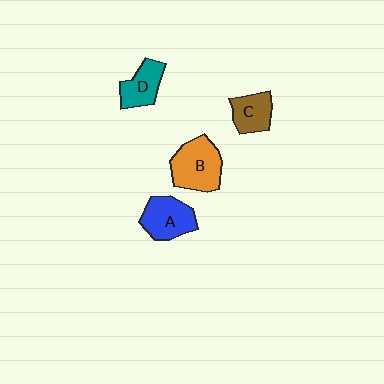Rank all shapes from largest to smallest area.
From largest to smallest: B (orange), A (blue), D (teal), C (brown).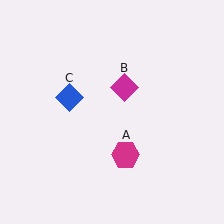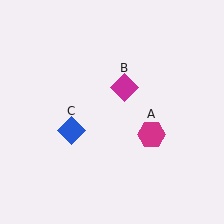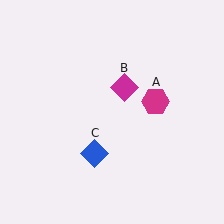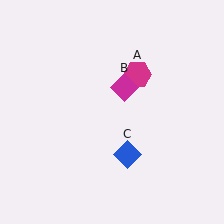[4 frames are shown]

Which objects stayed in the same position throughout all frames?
Magenta diamond (object B) remained stationary.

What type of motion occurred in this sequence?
The magenta hexagon (object A), blue diamond (object C) rotated counterclockwise around the center of the scene.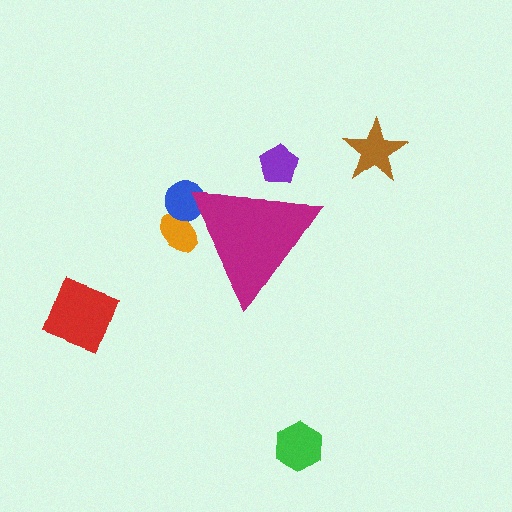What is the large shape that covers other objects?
A magenta triangle.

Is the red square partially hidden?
No, the red square is fully visible.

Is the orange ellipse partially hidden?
Yes, the orange ellipse is partially hidden behind the magenta triangle.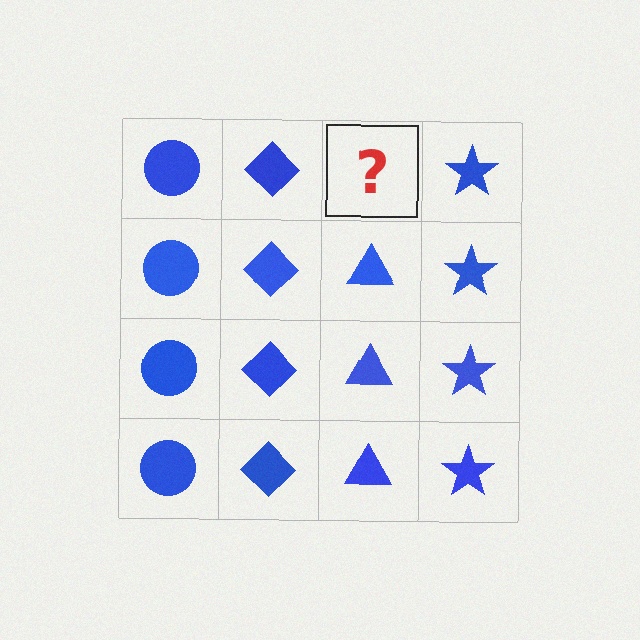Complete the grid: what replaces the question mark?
The question mark should be replaced with a blue triangle.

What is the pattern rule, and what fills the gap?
The rule is that each column has a consistent shape. The gap should be filled with a blue triangle.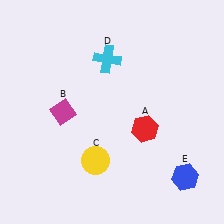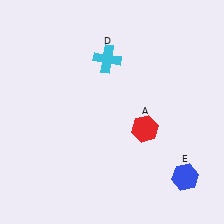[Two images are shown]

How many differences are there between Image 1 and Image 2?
There are 2 differences between the two images.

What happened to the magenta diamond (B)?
The magenta diamond (B) was removed in Image 2. It was in the bottom-left area of Image 1.